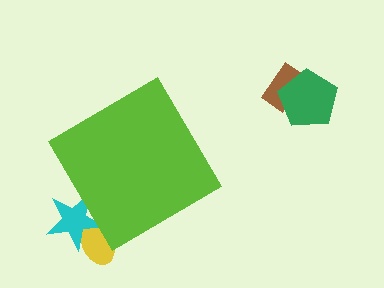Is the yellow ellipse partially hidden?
Yes, the yellow ellipse is partially hidden behind the lime diamond.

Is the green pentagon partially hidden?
No, the green pentagon is fully visible.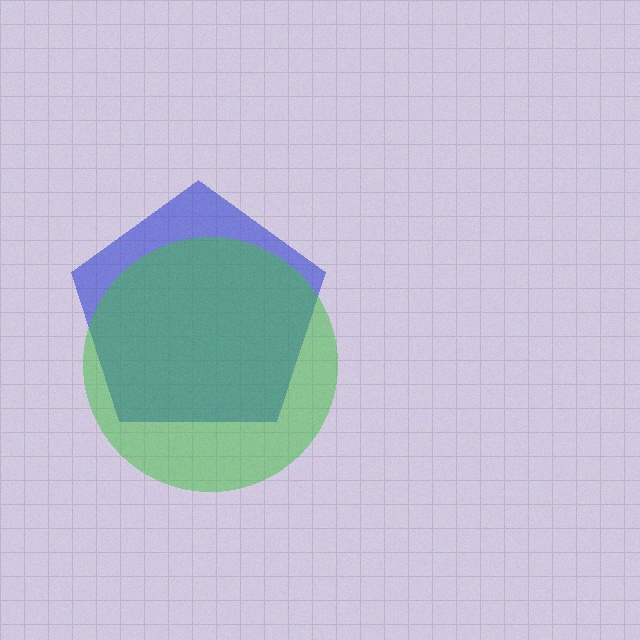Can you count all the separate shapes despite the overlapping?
Yes, there are 2 separate shapes.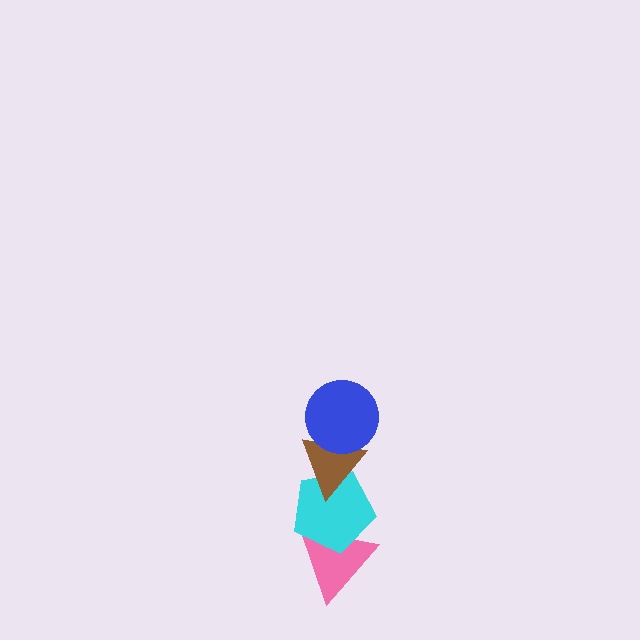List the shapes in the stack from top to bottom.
From top to bottom: the blue circle, the brown triangle, the cyan pentagon, the pink triangle.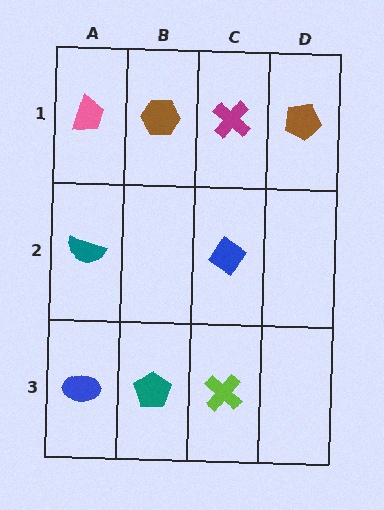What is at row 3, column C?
A lime cross.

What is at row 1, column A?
A pink trapezoid.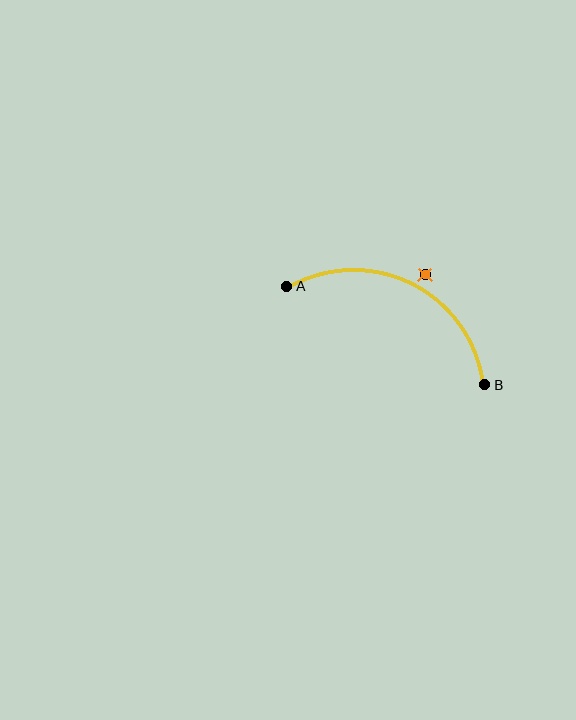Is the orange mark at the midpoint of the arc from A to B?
No — the orange mark does not lie on the arc at all. It sits slightly outside the curve.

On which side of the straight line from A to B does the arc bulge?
The arc bulges above the straight line connecting A and B.